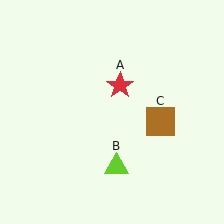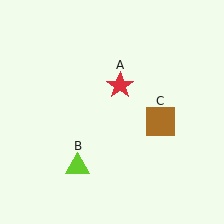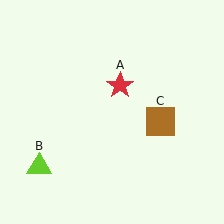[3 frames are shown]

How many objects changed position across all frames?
1 object changed position: lime triangle (object B).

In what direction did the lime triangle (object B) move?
The lime triangle (object B) moved left.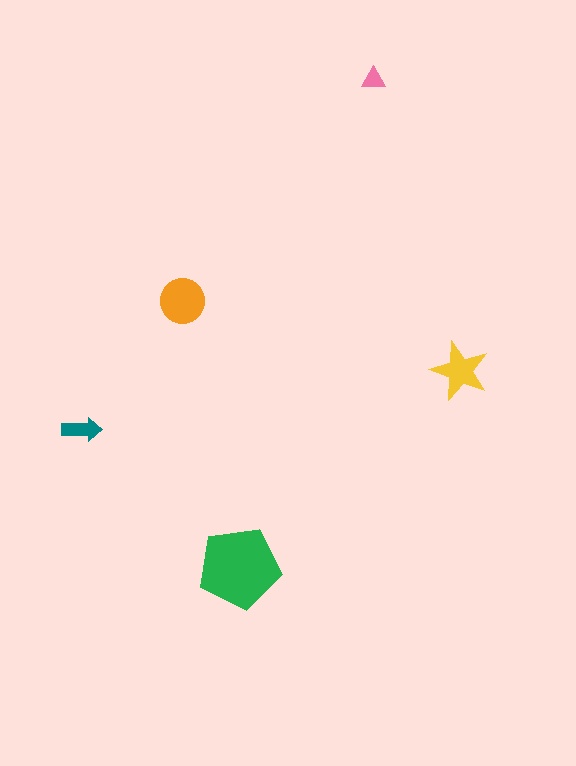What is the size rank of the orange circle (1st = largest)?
2nd.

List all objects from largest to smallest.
The green pentagon, the orange circle, the yellow star, the teal arrow, the pink triangle.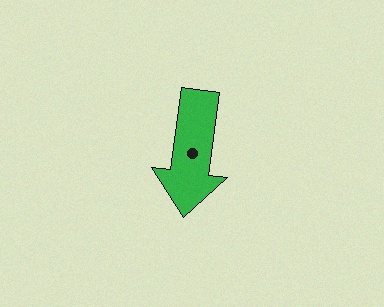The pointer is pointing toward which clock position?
Roughly 6 o'clock.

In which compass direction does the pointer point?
South.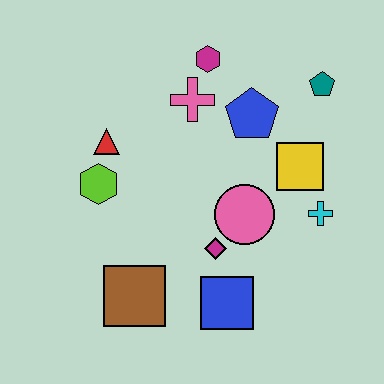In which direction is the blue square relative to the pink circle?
The blue square is below the pink circle.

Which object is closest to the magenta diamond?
The pink circle is closest to the magenta diamond.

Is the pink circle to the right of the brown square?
Yes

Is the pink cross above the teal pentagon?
No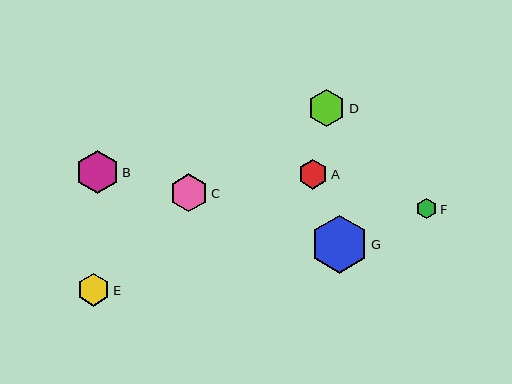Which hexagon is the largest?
Hexagon G is the largest with a size of approximately 58 pixels.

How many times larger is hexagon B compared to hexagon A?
Hexagon B is approximately 1.5 times the size of hexagon A.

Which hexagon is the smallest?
Hexagon F is the smallest with a size of approximately 21 pixels.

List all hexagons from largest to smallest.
From largest to smallest: G, B, C, D, E, A, F.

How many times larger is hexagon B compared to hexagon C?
Hexagon B is approximately 1.2 times the size of hexagon C.